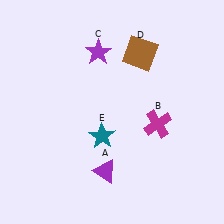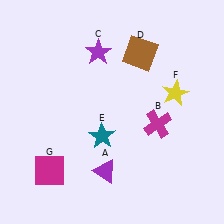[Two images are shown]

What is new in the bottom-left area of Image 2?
A magenta square (G) was added in the bottom-left area of Image 2.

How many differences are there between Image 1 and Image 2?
There are 2 differences between the two images.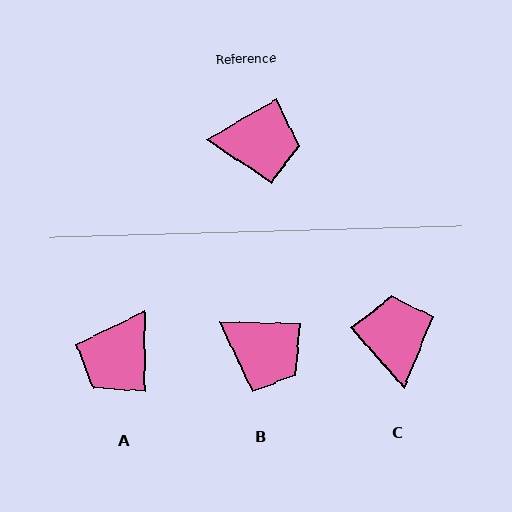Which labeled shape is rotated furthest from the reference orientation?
A, about 121 degrees away.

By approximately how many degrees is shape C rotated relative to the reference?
Approximately 101 degrees counter-clockwise.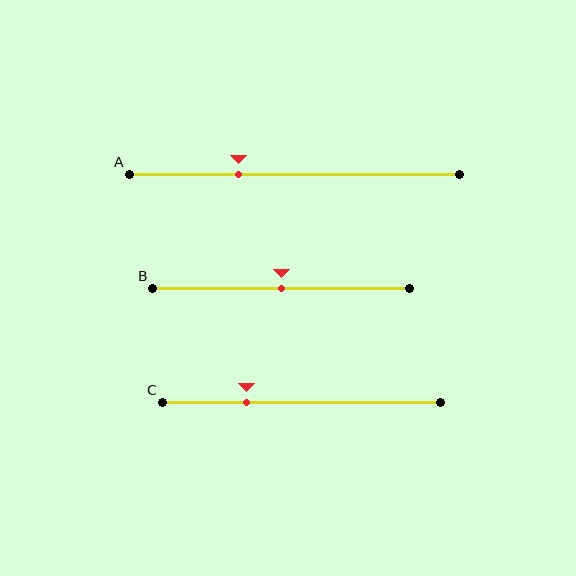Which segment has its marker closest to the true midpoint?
Segment B has its marker closest to the true midpoint.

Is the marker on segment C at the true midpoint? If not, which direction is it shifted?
No, the marker on segment C is shifted to the left by about 20% of the segment length.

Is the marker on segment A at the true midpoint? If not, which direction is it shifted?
No, the marker on segment A is shifted to the left by about 17% of the segment length.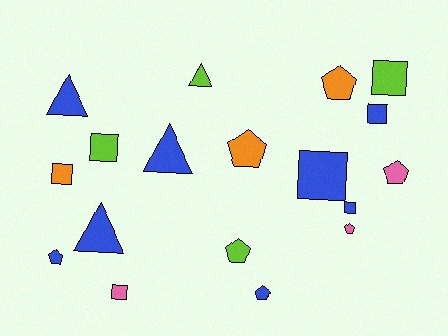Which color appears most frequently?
Blue, with 8 objects.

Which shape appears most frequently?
Square, with 7 objects.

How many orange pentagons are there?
There are 2 orange pentagons.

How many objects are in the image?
There are 18 objects.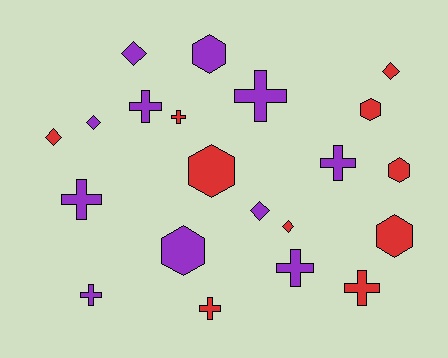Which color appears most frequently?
Purple, with 11 objects.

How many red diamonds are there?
There are 3 red diamonds.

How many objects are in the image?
There are 21 objects.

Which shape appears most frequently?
Cross, with 9 objects.